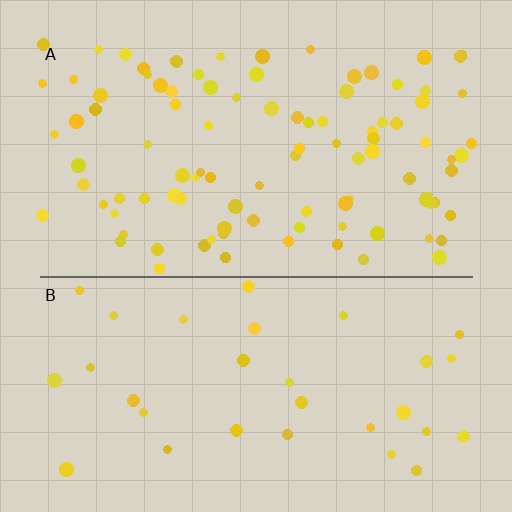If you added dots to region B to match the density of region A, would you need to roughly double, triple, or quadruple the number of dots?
Approximately triple.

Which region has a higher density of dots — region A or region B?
A (the top).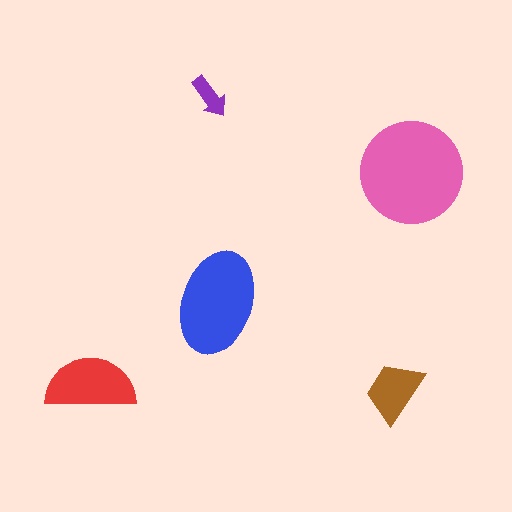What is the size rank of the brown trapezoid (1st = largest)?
4th.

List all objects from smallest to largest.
The purple arrow, the brown trapezoid, the red semicircle, the blue ellipse, the pink circle.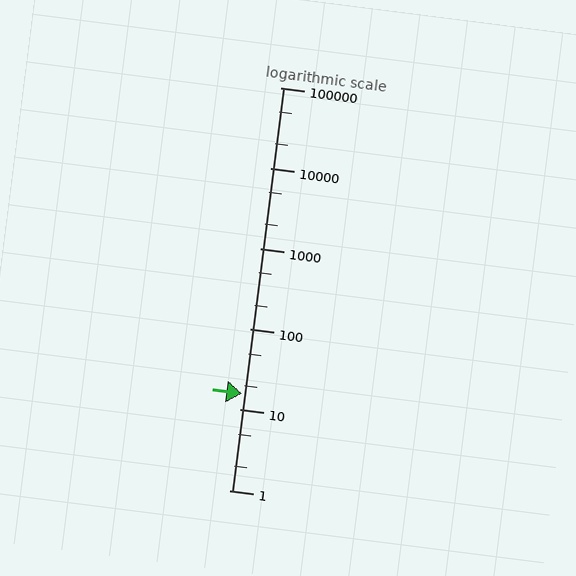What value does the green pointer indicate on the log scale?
The pointer indicates approximately 16.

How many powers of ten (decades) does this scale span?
The scale spans 5 decades, from 1 to 100000.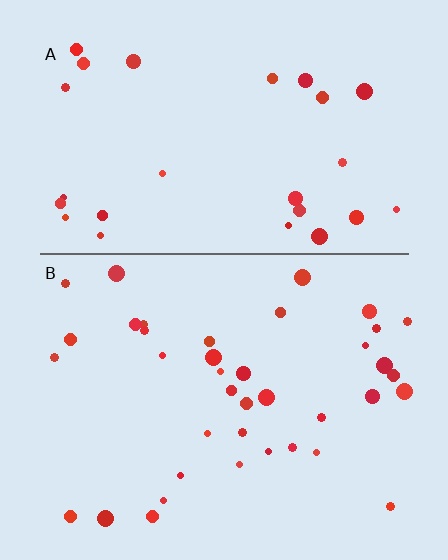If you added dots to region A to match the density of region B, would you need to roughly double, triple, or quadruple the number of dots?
Approximately double.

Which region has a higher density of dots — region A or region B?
B (the bottom).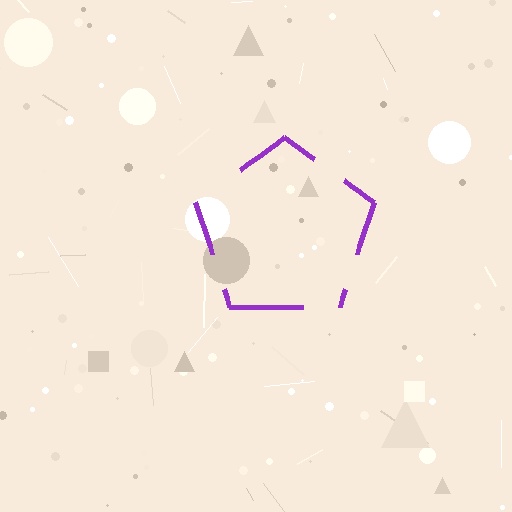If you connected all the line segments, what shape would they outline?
They would outline a pentagon.